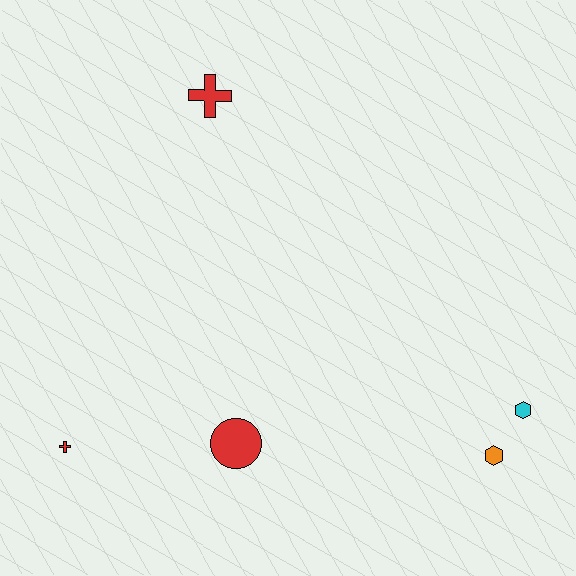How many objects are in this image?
There are 5 objects.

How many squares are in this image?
There are no squares.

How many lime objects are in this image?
There are no lime objects.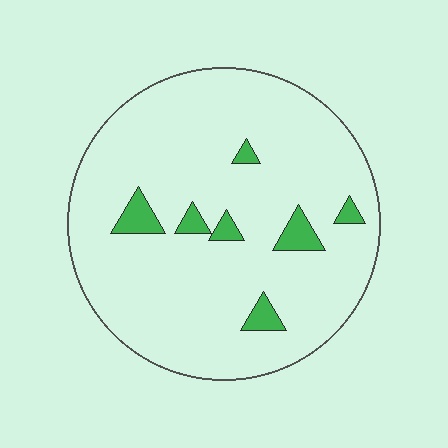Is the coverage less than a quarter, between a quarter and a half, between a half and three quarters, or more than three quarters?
Less than a quarter.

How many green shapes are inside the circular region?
7.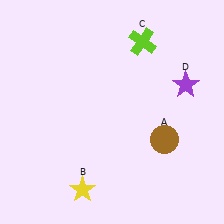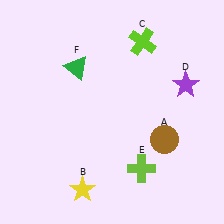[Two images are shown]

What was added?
A lime cross (E), a green triangle (F) were added in Image 2.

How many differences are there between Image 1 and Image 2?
There are 2 differences between the two images.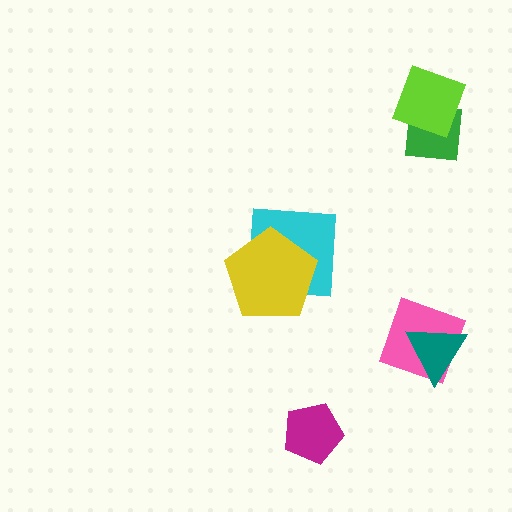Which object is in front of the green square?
The lime square is in front of the green square.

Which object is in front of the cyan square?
The yellow pentagon is in front of the cyan square.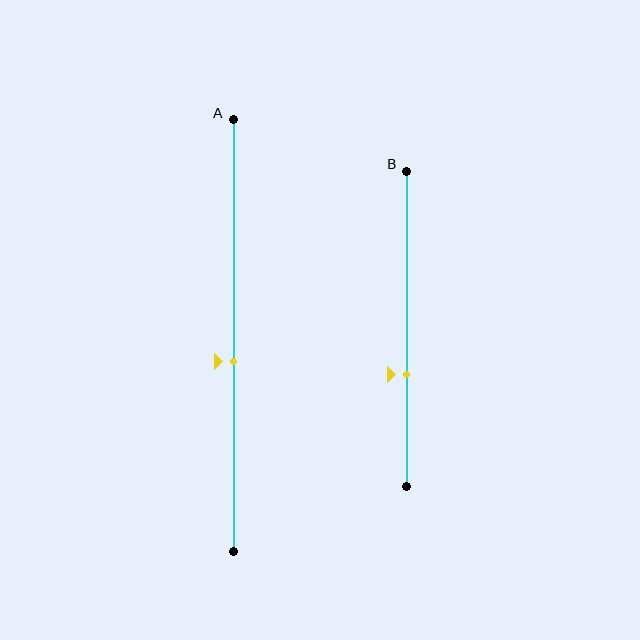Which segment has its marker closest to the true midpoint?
Segment A has its marker closest to the true midpoint.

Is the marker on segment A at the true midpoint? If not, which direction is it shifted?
No, the marker on segment A is shifted downward by about 6% of the segment length.